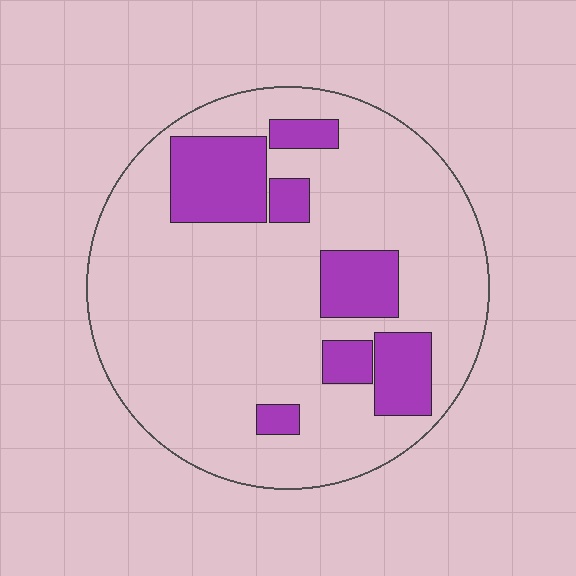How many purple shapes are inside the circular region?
7.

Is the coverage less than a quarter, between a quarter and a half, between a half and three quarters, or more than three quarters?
Less than a quarter.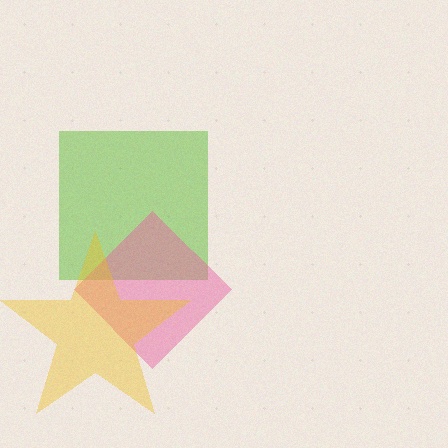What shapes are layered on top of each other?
The layered shapes are: a lime square, a pink diamond, a yellow star.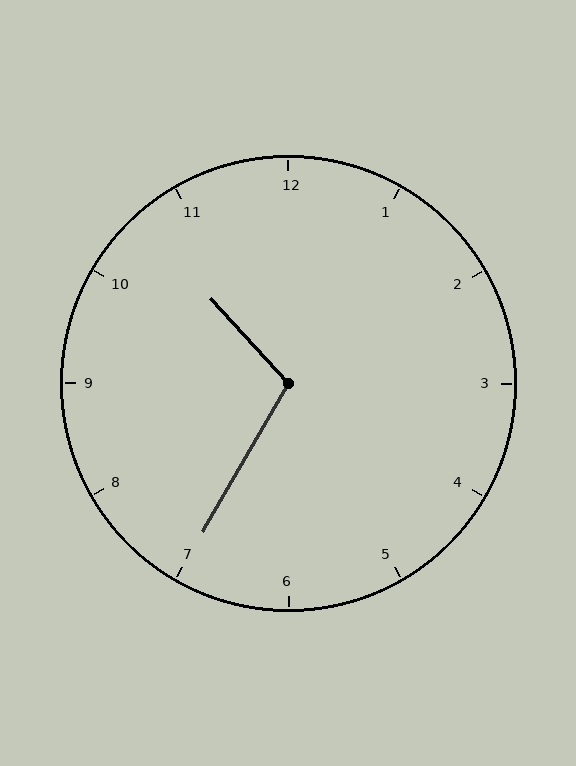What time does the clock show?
10:35.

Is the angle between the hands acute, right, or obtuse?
It is obtuse.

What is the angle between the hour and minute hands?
Approximately 108 degrees.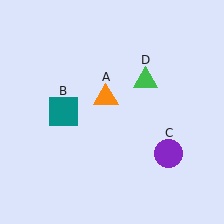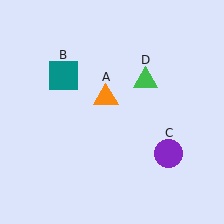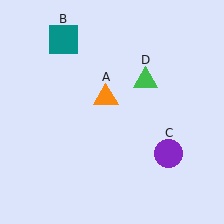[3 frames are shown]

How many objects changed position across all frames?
1 object changed position: teal square (object B).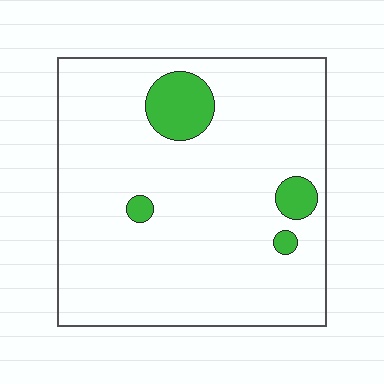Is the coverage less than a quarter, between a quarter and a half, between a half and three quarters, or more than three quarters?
Less than a quarter.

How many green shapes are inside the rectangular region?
4.